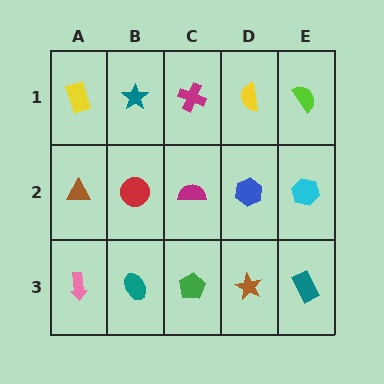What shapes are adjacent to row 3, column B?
A red circle (row 2, column B), a pink arrow (row 3, column A), a green pentagon (row 3, column C).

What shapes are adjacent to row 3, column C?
A magenta semicircle (row 2, column C), a teal ellipse (row 3, column B), a brown star (row 3, column D).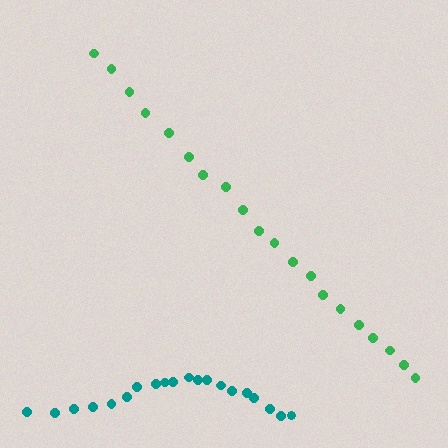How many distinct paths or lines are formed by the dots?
There are 2 distinct paths.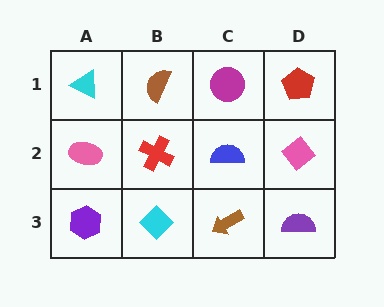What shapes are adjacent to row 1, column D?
A pink diamond (row 2, column D), a magenta circle (row 1, column C).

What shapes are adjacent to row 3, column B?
A red cross (row 2, column B), a purple hexagon (row 3, column A), a brown arrow (row 3, column C).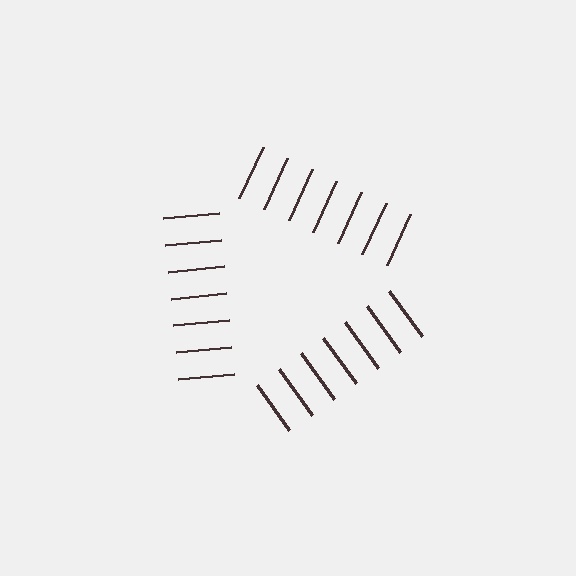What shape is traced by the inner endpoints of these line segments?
An illusory triangle — the line segments terminate on its edges but no continuous stroke is drawn.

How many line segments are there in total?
21 — 7 along each of the 3 edges.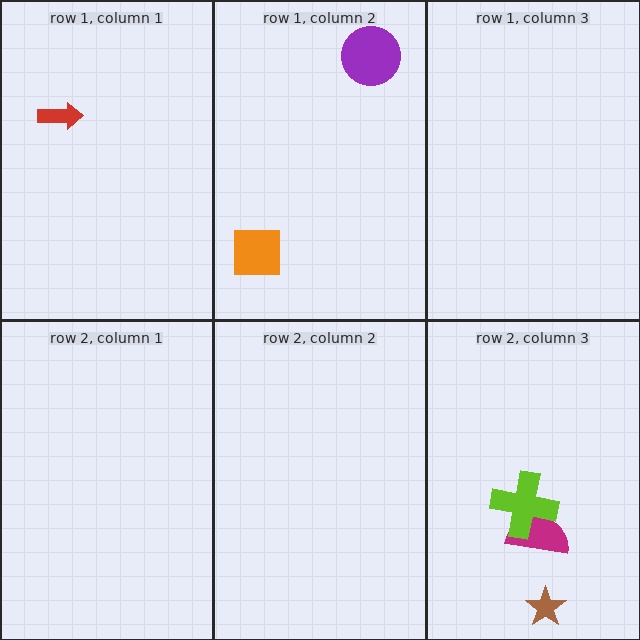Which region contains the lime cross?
The row 2, column 3 region.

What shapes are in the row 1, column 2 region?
The orange square, the purple circle.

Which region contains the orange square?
The row 1, column 2 region.